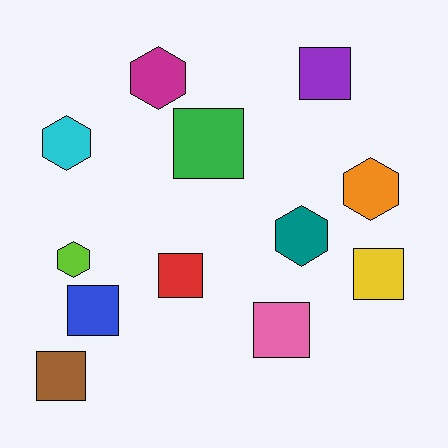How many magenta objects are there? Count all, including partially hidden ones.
There is 1 magenta object.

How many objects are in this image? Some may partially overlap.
There are 12 objects.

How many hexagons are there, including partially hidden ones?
There are 5 hexagons.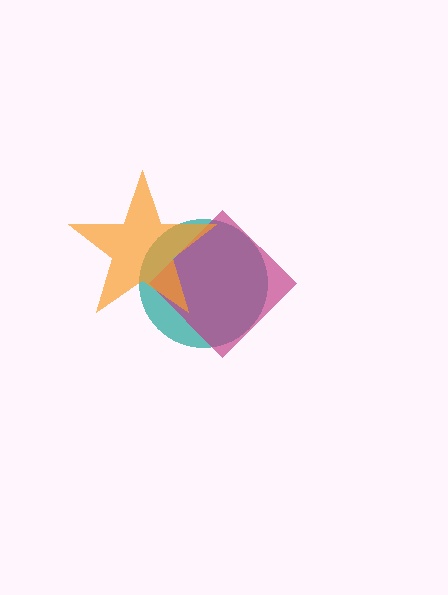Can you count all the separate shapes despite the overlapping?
Yes, there are 3 separate shapes.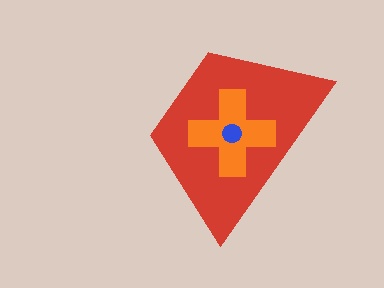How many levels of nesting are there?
3.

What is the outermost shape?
The red trapezoid.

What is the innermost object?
The blue circle.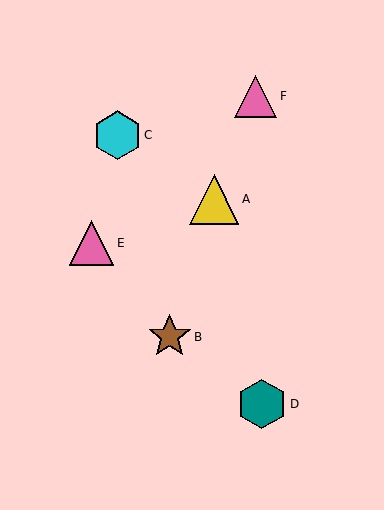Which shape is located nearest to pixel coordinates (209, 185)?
The yellow triangle (labeled A) at (214, 199) is nearest to that location.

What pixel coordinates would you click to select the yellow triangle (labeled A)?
Click at (214, 199) to select the yellow triangle A.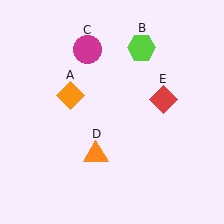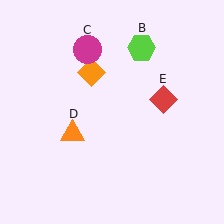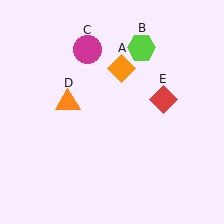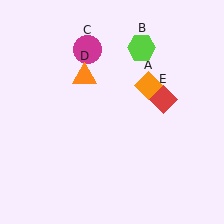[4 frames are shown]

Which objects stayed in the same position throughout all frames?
Lime hexagon (object B) and magenta circle (object C) and red diamond (object E) remained stationary.